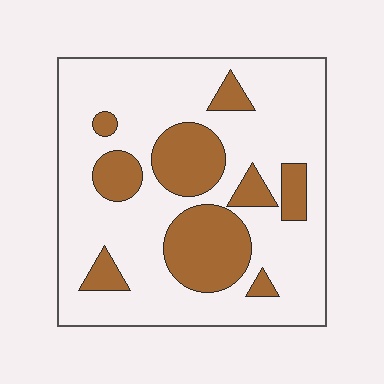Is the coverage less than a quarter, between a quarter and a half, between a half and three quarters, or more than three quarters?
Between a quarter and a half.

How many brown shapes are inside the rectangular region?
9.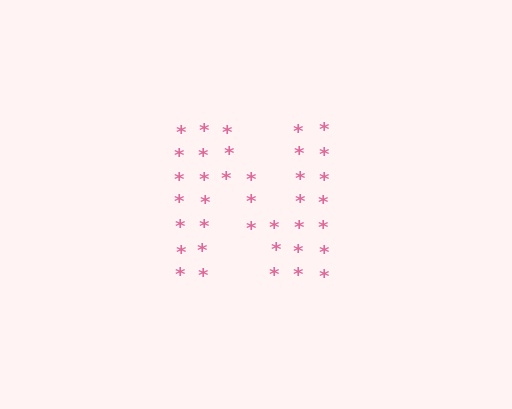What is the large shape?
The large shape is the letter N.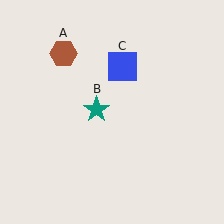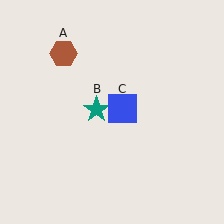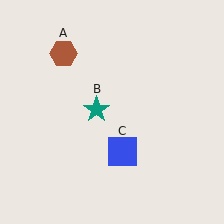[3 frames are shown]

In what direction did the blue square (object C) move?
The blue square (object C) moved down.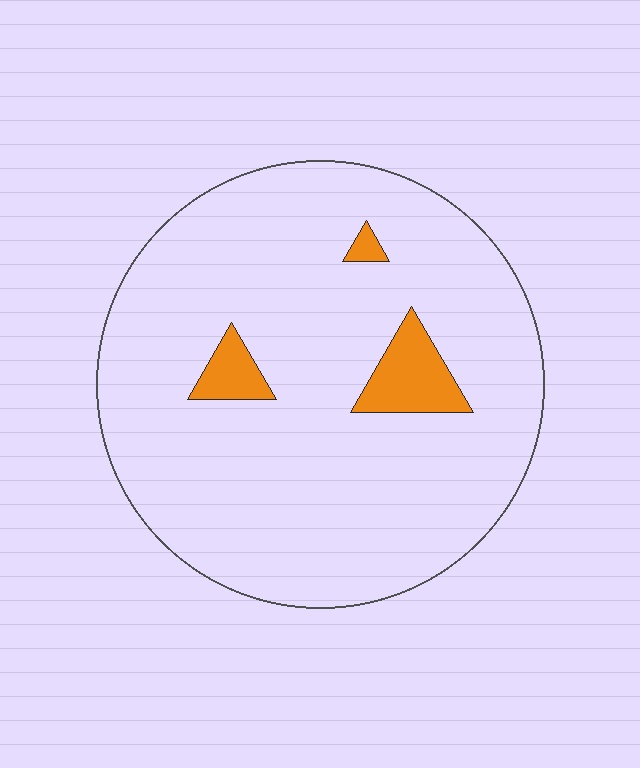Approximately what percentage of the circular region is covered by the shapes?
Approximately 5%.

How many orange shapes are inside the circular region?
3.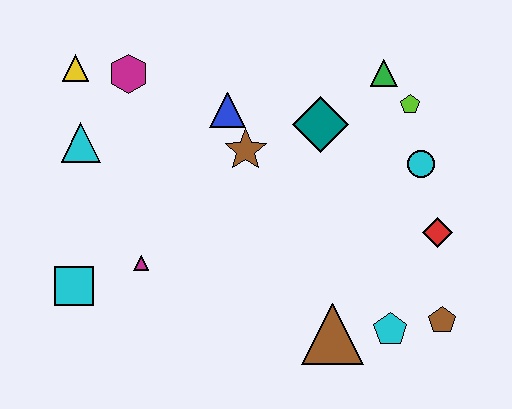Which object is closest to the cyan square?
The magenta triangle is closest to the cyan square.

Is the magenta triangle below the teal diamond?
Yes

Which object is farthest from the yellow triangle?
The brown pentagon is farthest from the yellow triangle.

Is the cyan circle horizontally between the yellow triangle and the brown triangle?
No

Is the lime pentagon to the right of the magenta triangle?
Yes